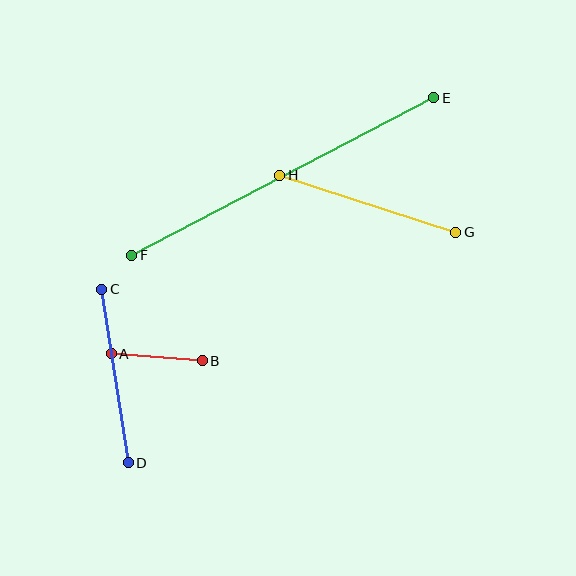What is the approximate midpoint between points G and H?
The midpoint is at approximately (368, 204) pixels.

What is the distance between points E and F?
The distance is approximately 341 pixels.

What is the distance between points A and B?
The distance is approximately 91 pixels.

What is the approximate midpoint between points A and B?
The midpoint is at approximately (157, 357) pixels.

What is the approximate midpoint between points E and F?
The midpoint is at approximately (283, 177) pixels.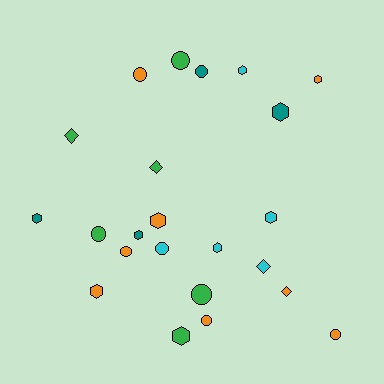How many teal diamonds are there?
There are no teal diamonds.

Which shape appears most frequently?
Hexagon, with 10 objects.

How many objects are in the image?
There are 23 objects.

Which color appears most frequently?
Orange, with 8 objects.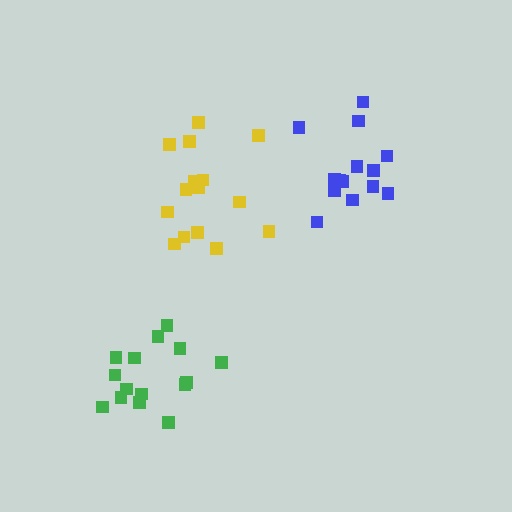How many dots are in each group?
Group 1: 15 dots, Group 2: 15 dots, Group 3: 14 dots (44 total).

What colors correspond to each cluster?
The clusters are colored: yellow, green, blue.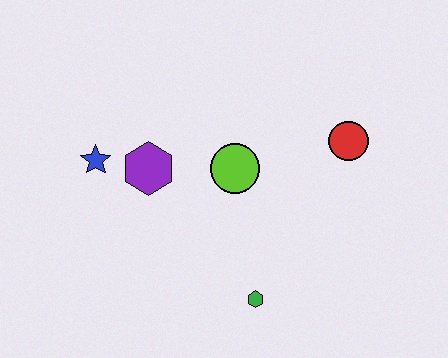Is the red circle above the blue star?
Yes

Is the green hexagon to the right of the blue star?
Yes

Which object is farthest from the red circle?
The blue star is farthest from the red circle.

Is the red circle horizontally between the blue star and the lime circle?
No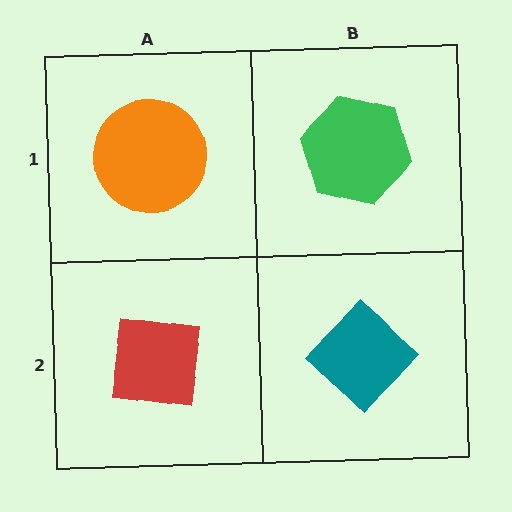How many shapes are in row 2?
2 shapes.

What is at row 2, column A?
A red square.